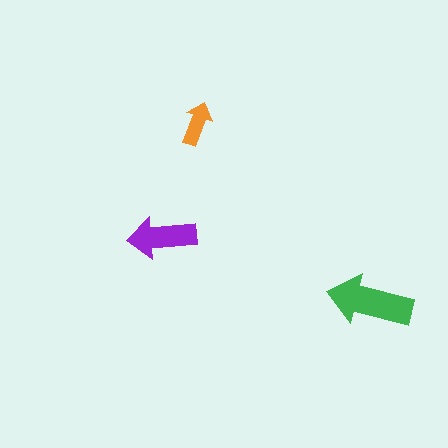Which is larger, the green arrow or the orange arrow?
The green one.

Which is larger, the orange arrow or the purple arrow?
The purple one.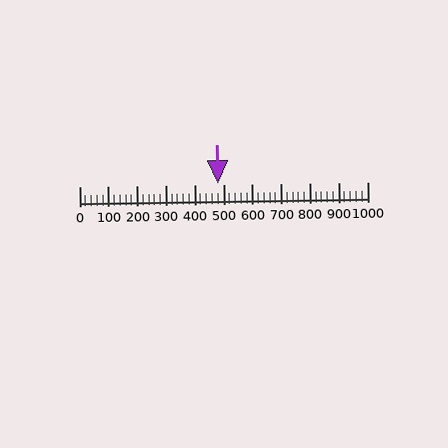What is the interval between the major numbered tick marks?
The major tick marks are spaced 100 units apart.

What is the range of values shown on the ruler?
The ruler shows values from 0 to 1000.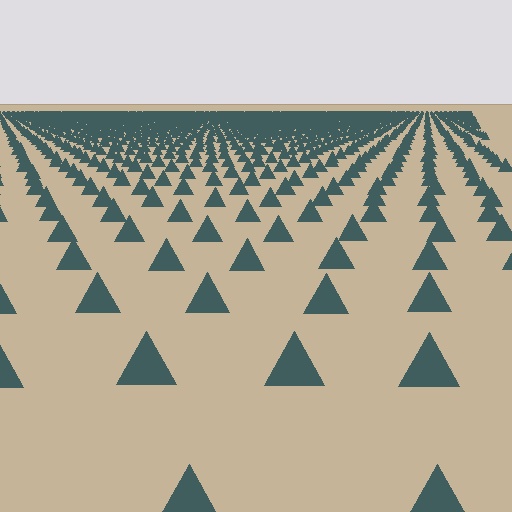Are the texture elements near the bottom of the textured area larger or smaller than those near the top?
Larger. Near the bottom, elements are closer to the viewer and appear at a bigger on-screen size.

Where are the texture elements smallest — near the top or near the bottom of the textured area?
Near the top.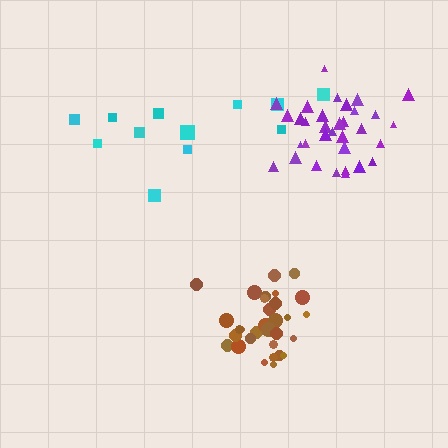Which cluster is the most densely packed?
Brown.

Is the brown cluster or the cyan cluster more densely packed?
Brown.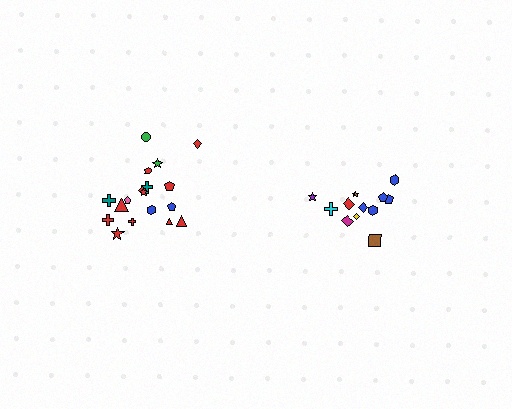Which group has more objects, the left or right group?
The left group.